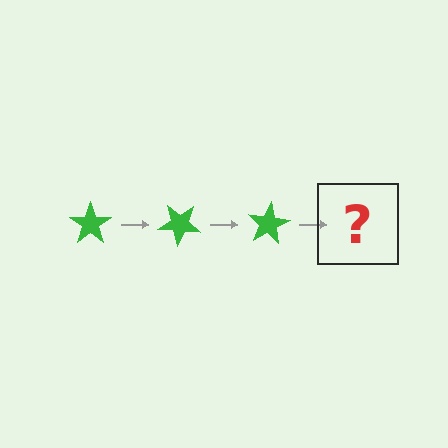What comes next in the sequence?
The next element should be a green star rotated 120 degrees.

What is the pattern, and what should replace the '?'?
The pattern is that the star rotates 40 degrees each step. The '?' should be a green star rotated 120 degrees.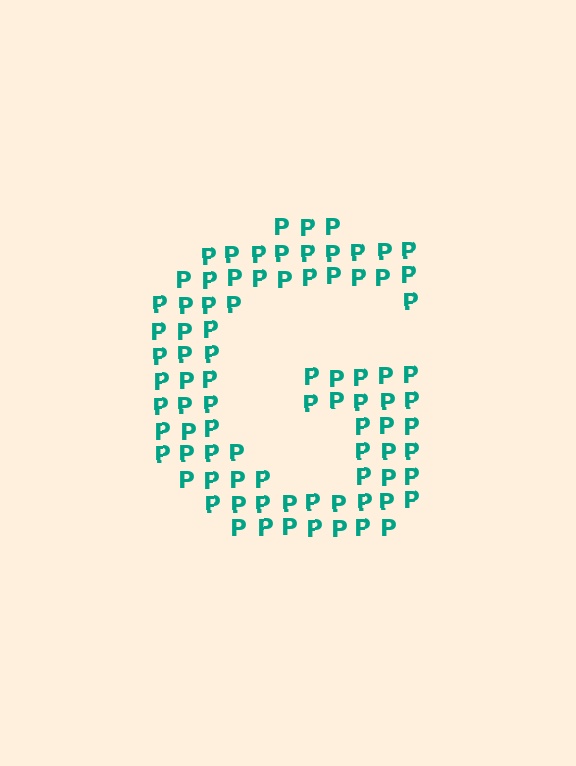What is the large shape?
The large shape is the letter G.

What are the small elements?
The small elements are letter P's.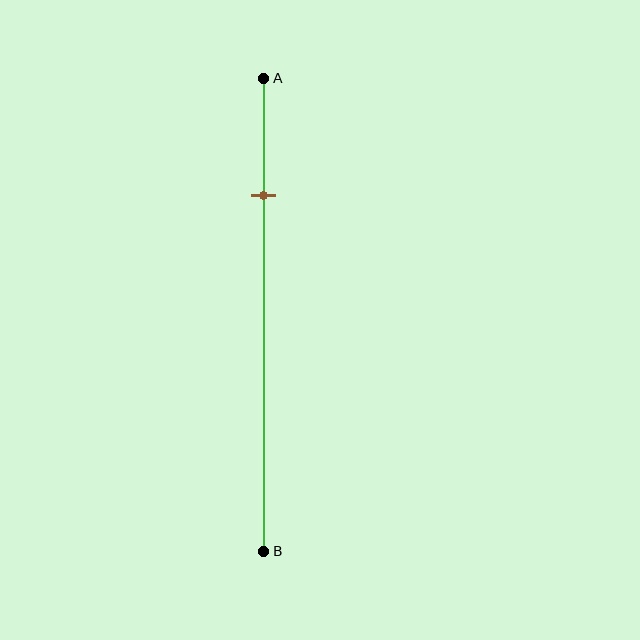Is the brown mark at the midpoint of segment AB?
No, the mark is at about 25% from A, not at the 50% midpoint.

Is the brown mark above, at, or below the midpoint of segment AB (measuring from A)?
The brown mark is above the midpoint of segment AB.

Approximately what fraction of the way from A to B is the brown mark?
The brown mark is approximately 25% of the way from A to B.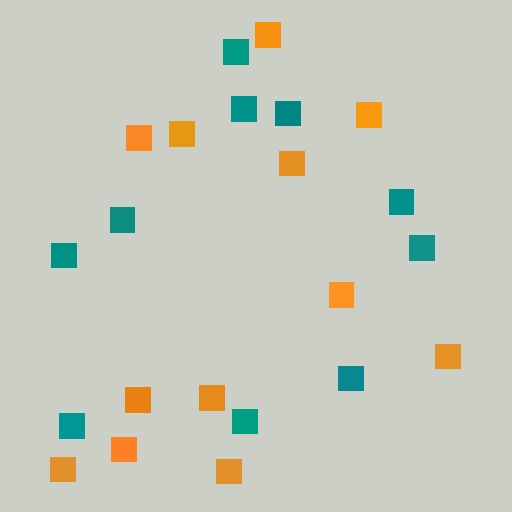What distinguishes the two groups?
There are 2 groups: one group of teal squares (10) and one group of orange squares (12).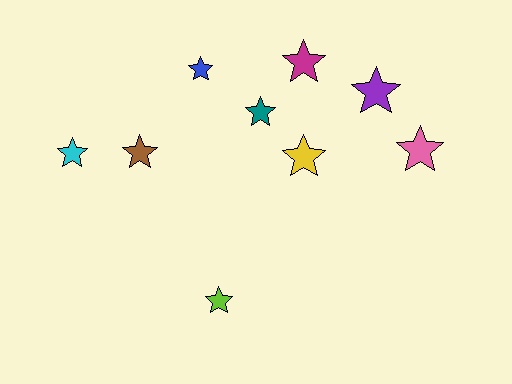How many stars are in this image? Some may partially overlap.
There are 9 stars.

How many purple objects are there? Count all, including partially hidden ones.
There is 1 purple object.